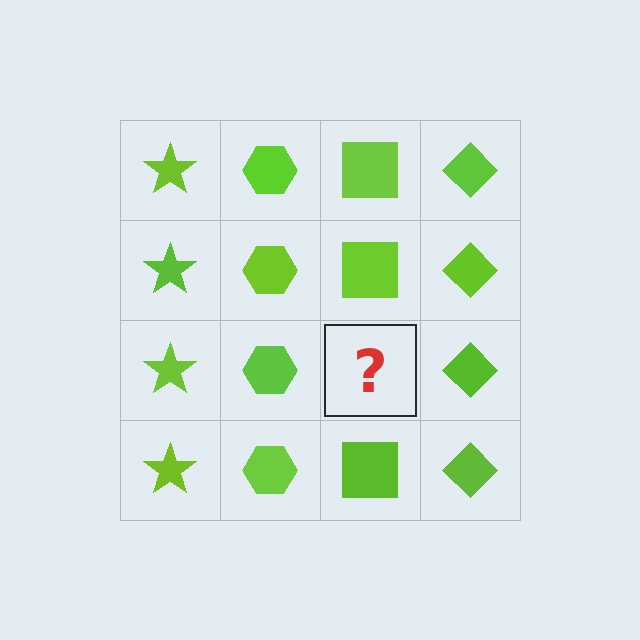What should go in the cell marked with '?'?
The missing cell should contain a lime square.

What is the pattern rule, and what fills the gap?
The rule is that each column has a consistent shape. The gap should be filled with a lime square.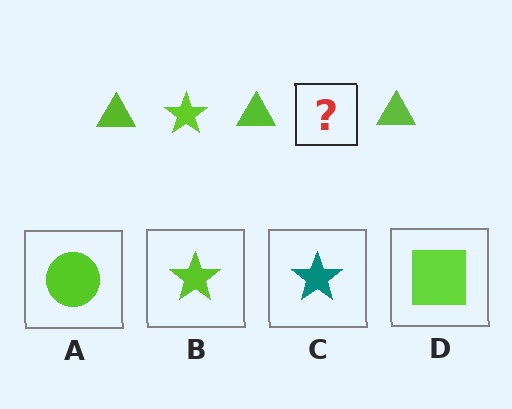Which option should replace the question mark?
Option B.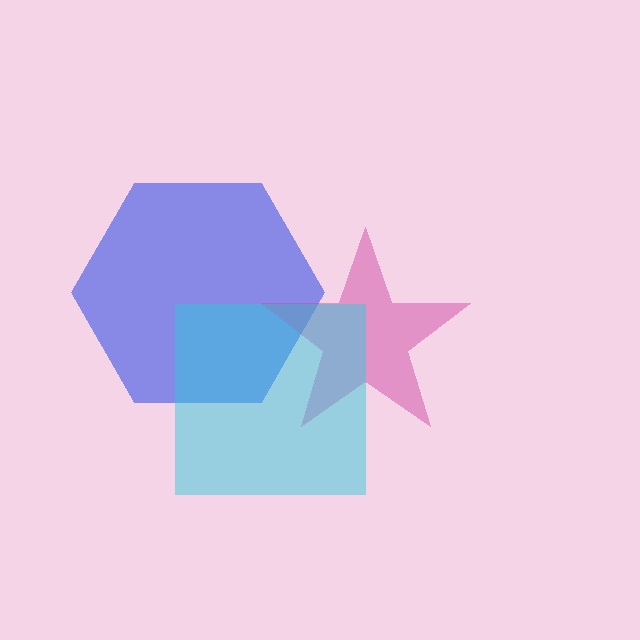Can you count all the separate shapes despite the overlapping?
Yes, there are 3 separate shapes.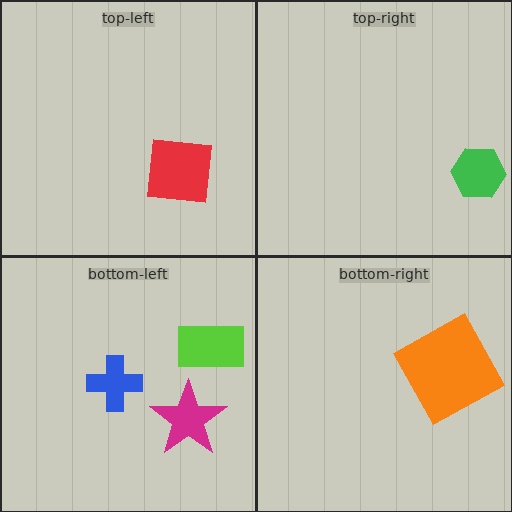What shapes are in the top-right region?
The green hexagon.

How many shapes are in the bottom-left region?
3.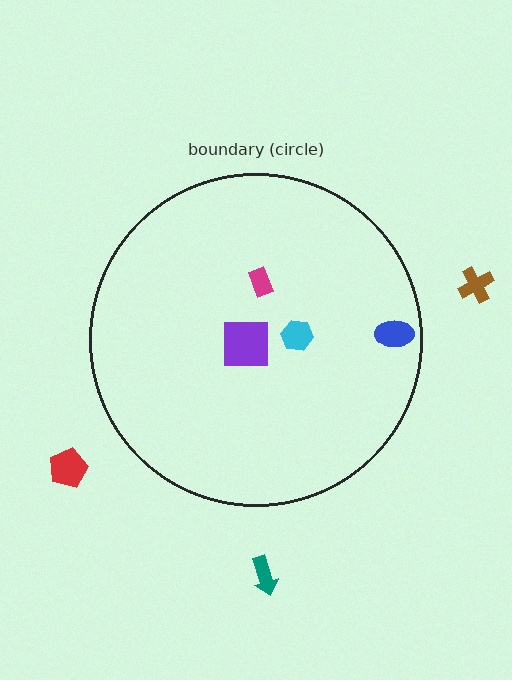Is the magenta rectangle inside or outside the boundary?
Inside.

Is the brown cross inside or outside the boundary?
Outside.